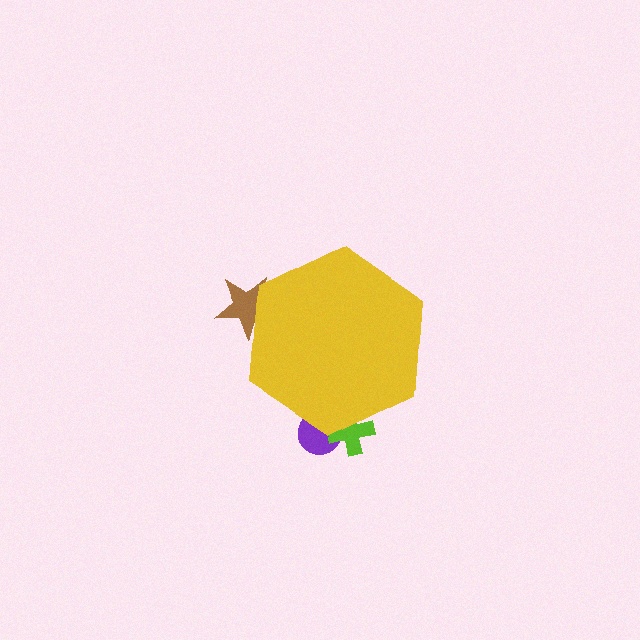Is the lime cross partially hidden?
Yes, the lime cross is partially hidden behind the yellow hexagon.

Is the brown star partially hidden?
Yes, the brown star is partially hidden behind the yellow hexagon.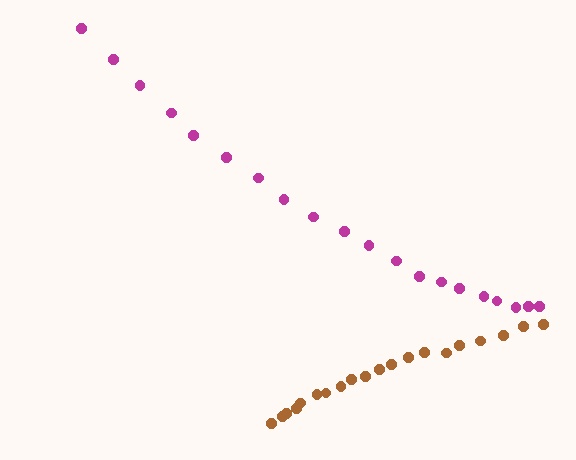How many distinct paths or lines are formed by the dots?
There are 2 distinct paths.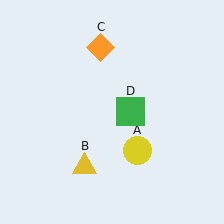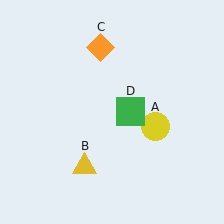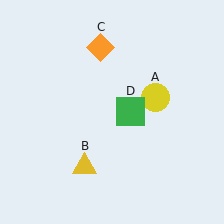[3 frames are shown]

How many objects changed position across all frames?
1 object changed position: yellow circle (object A).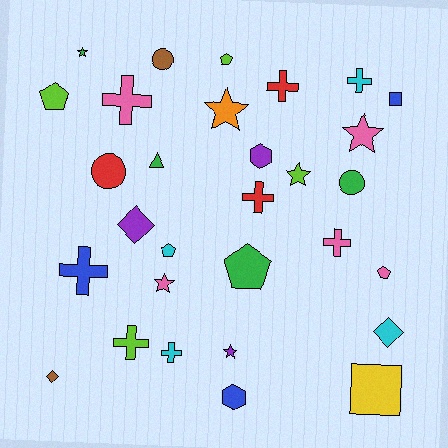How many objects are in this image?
There are 30 objects.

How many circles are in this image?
There are 3 circles.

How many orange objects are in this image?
There is 1 orange object.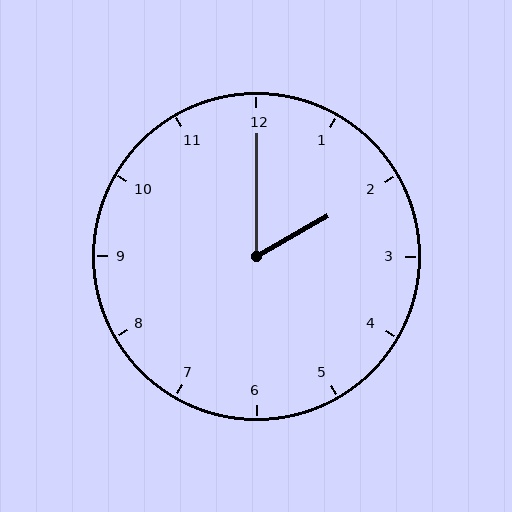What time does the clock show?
2:00.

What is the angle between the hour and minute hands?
Approximately 60 degrees.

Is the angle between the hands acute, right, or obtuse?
It is acute.